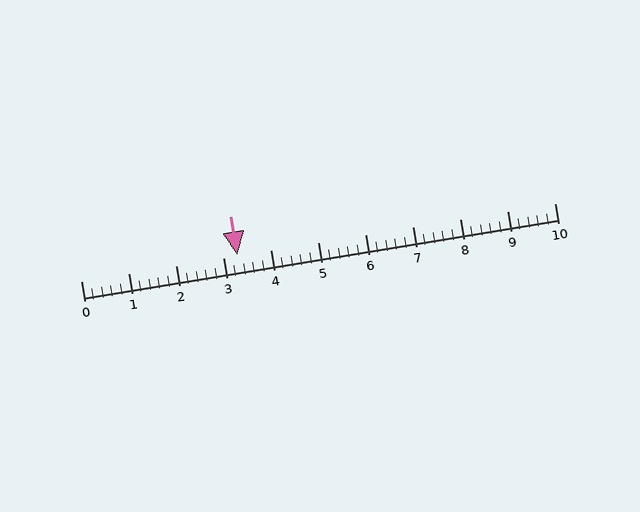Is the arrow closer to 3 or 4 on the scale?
The arrow is closer to 3.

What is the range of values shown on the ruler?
The ruler shows values from 0 to 10.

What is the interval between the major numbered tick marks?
The major tick marks are spaced 1 units apart.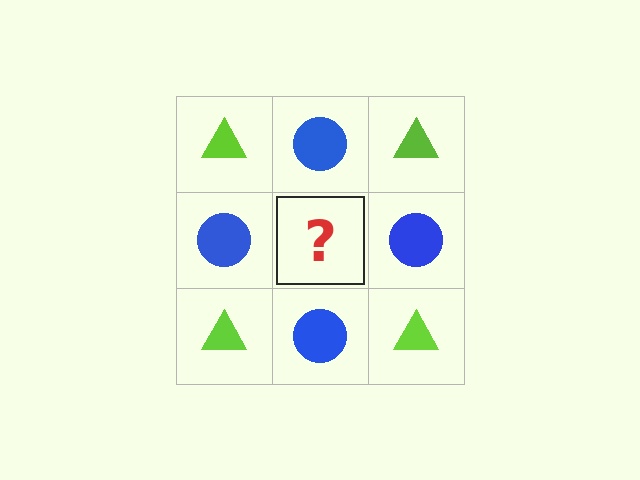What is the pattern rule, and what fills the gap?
The rule is that it alternates lime triangle and blue circle in a checkerboard pattern. The gap should be filled with a lime triangle.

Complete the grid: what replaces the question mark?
The question mark should be replaced with a lime triangle.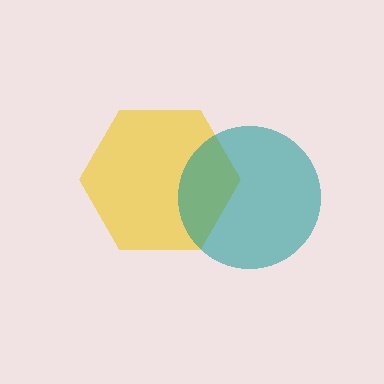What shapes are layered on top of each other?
The layered shapes are: a yellow hexagon, a teal circle.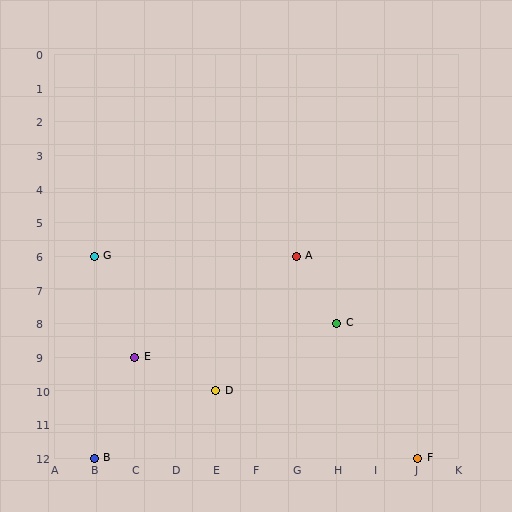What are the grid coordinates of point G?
Point G is at grid coordinates (B, 6).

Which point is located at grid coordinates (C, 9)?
Point E is at (C, 9).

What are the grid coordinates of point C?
Point C is at grid coordinates (H, 8).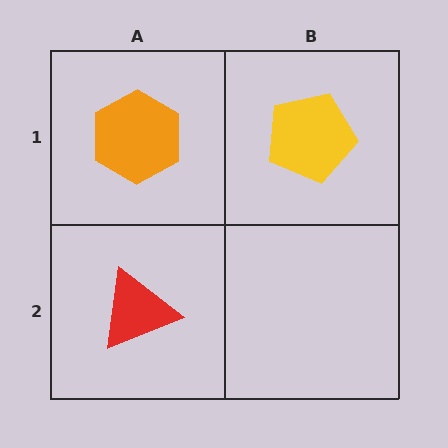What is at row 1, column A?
An orange hexagon.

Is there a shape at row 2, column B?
No, that cell is empty.